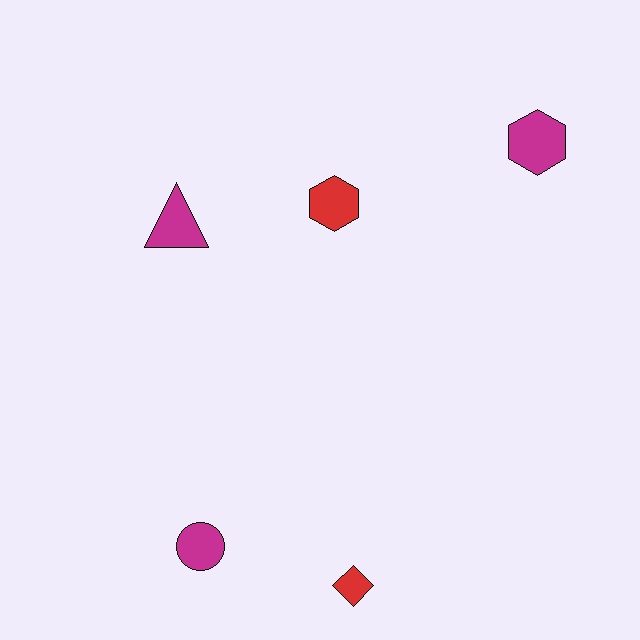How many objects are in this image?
There are 5 objects.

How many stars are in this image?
There are no stars.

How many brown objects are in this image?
There are no brown objects.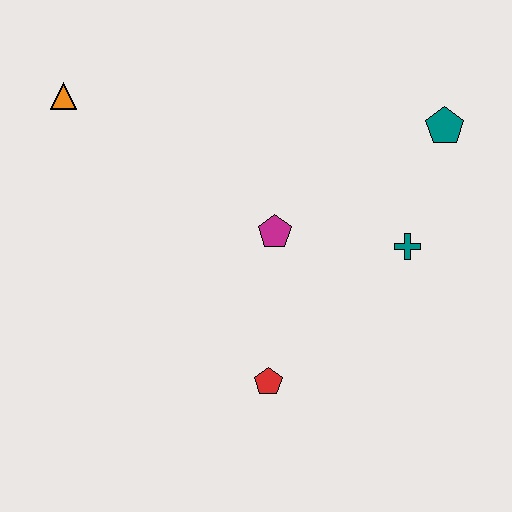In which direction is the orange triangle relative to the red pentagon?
The orange triangle is above the red pentagon.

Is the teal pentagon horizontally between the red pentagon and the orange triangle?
No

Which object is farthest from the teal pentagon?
The orange triangle is farthest from the teal pentagon.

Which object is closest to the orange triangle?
The magenta pentagon is closest to the orange triangle.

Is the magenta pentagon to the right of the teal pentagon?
No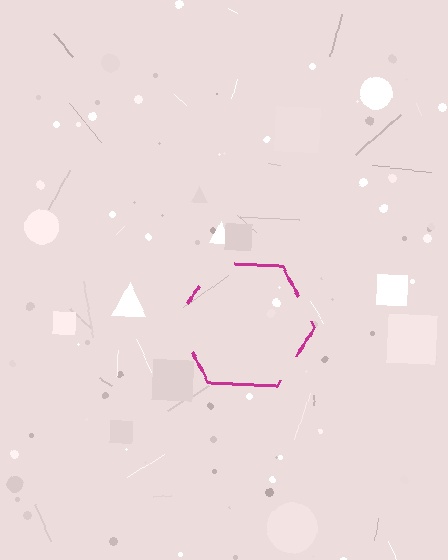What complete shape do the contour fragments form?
The contour fragments form a hexagon.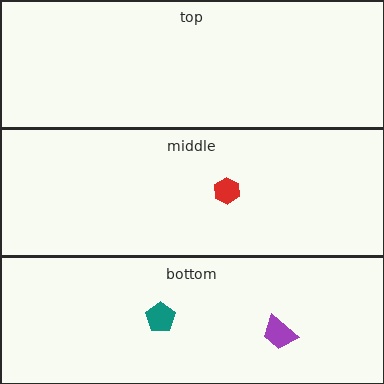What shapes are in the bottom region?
The teal pentagon, the purple trapezoid.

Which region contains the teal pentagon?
The bottom region.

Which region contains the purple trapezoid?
The bottom region.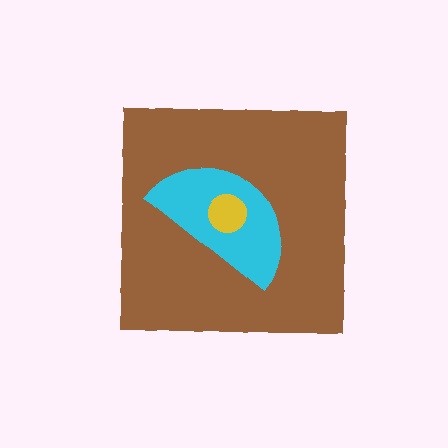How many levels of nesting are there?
3.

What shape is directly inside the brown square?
The cyan semicircle.